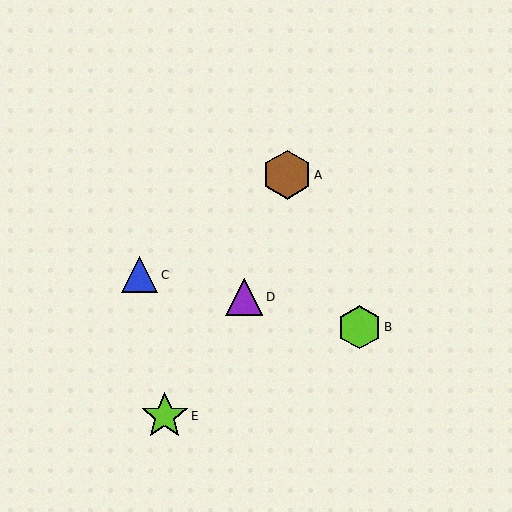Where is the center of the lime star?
The center of the lime star is at (165, 416).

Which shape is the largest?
The brown hexagon (labeled A) is the largest.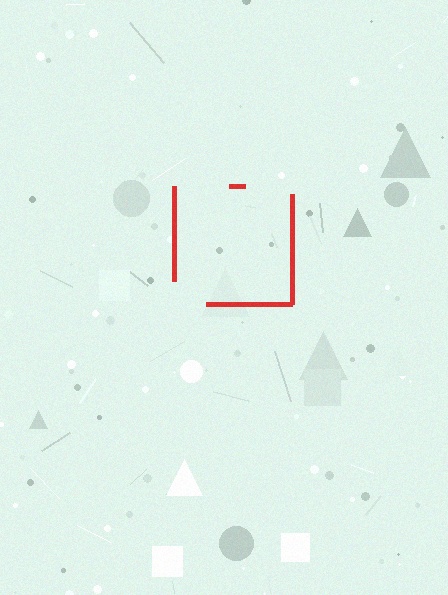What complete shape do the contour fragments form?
The contour fragments form a square.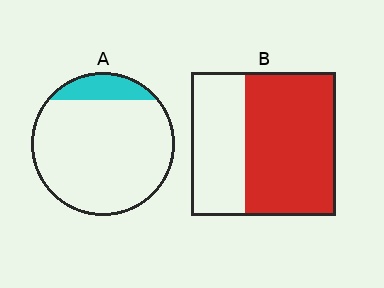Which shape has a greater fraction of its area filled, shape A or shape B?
Shape B.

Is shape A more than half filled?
No.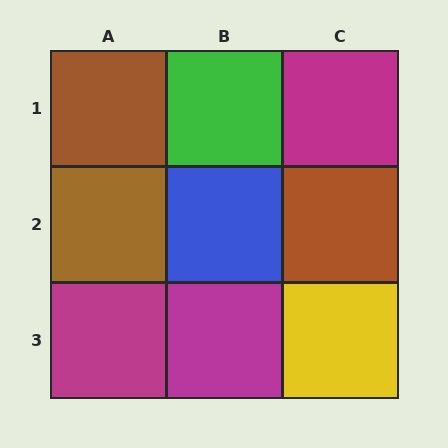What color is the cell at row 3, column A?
Magenta.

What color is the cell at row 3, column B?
Magenta.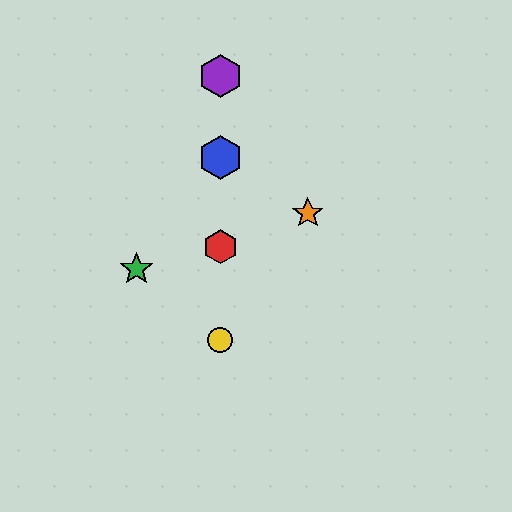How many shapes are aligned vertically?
4 shapes (the red hexagon, the blue hexagon, the yellow circle, the purple hexagon) are aligned vertically.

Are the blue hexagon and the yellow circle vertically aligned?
Yes, both are at x≈220.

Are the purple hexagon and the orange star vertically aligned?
No, the purple hexagon is at x≈220 and the orange star is at x≈308.